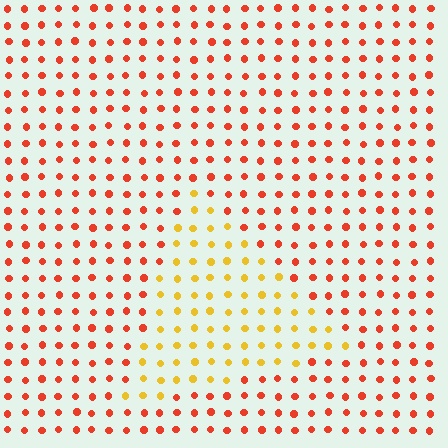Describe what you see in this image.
The image is filled with small red elements in a uniform arrangement. A triangle-shaped region is visible where the elements are tinted to a slightly different hue, forming a subtle color boundary.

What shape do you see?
I see a triangle.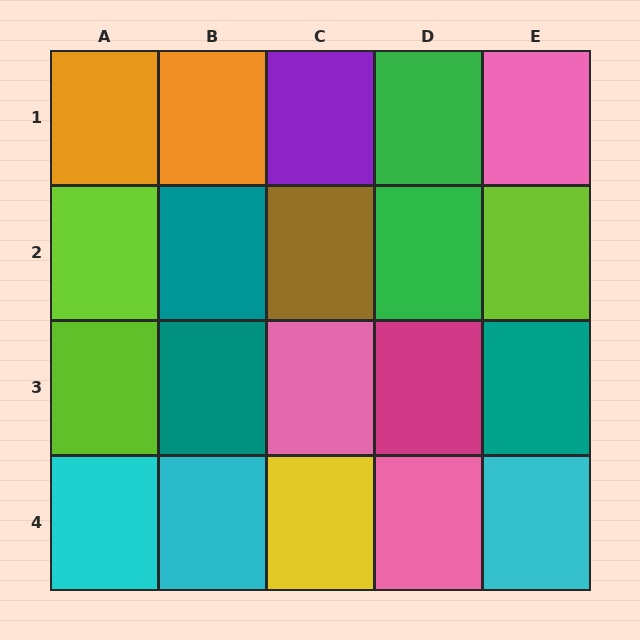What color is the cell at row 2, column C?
Brown.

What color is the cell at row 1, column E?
Pink.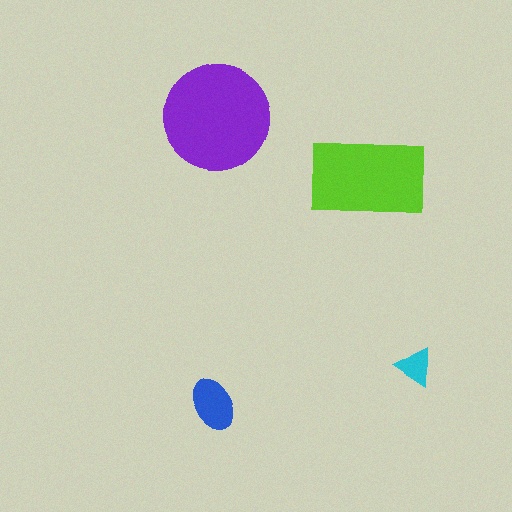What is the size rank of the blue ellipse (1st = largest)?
3rd.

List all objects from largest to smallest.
The purple circle, the lime rectangle, the blue ellipse, the cyan triangle.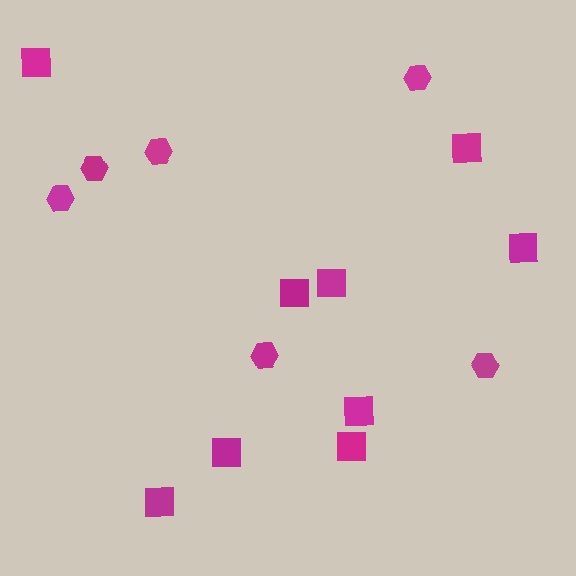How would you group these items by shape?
There are 2 groups: one group of squares (9) and one group of hexagons (6).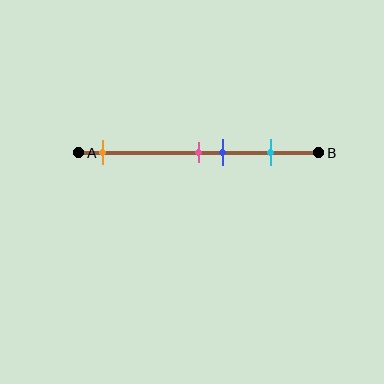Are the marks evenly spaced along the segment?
No, the marks are not evenly spaced.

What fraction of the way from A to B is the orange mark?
The orange mark is approximately 10% (0.1) of the way from A to B.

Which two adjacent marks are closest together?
The pink and blue marks are the closest adjacent pair.